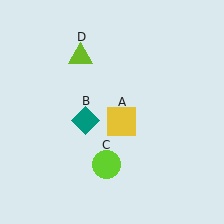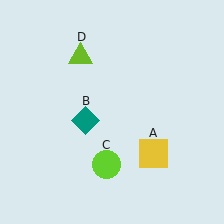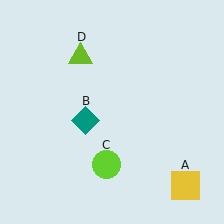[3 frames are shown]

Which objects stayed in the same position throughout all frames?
Teal diamond (object B) and lime circle (object C) and lime triangle (object D) remained stationary.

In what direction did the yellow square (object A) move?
The yellow square (object A) moved down and to the right.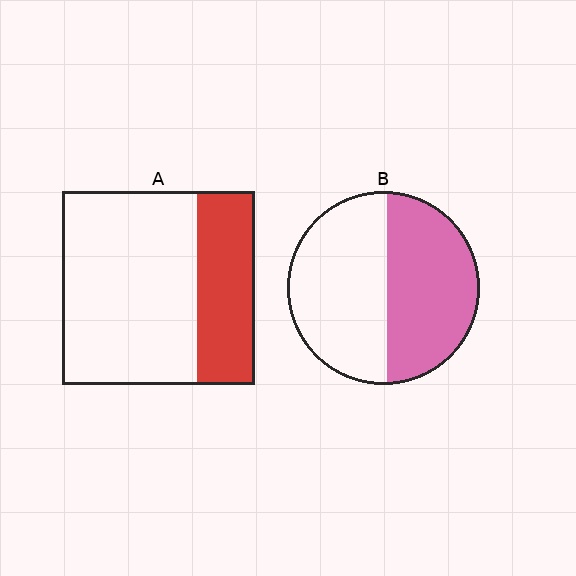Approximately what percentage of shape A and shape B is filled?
A is approximately 30% and B is approximately 50%.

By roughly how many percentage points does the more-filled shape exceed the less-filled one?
By roughly 20 percentage points (B over A).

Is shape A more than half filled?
No.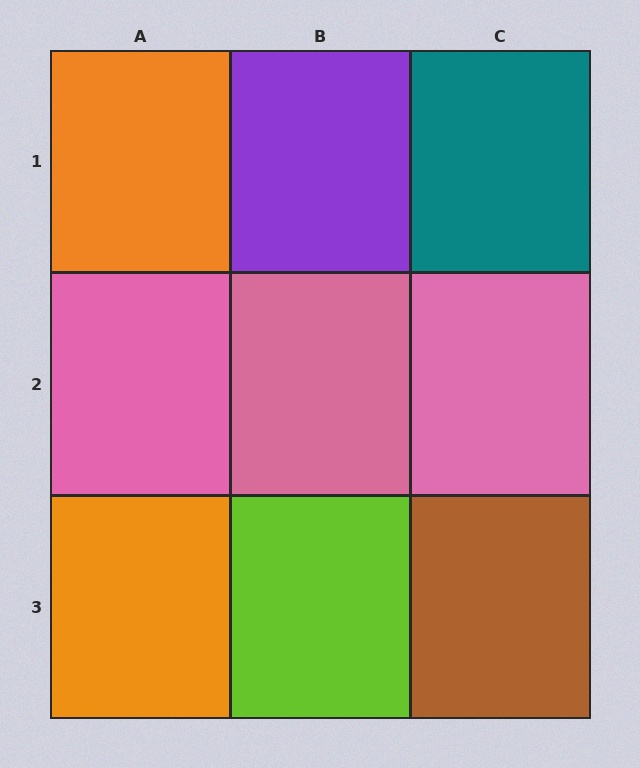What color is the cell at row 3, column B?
Lime.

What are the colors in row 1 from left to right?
Orange, purple, teal.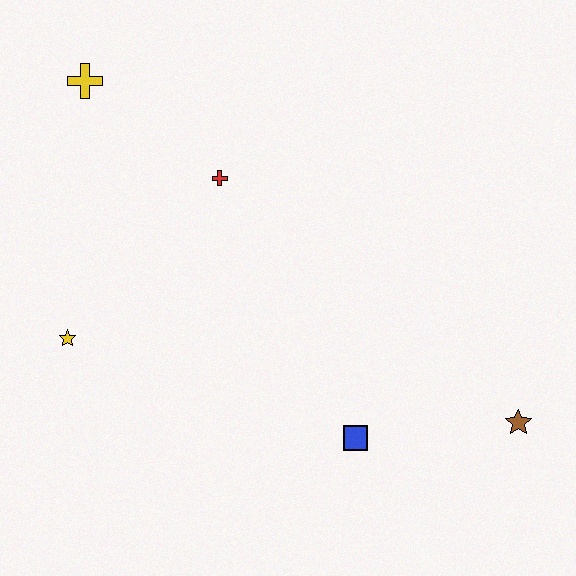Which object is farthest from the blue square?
The yellow cross is farthest from the blue square.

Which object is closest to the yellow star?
The red cross is closest to the yellow star.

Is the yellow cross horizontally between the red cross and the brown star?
No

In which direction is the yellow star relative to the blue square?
The yellow star is to the left of the blue square.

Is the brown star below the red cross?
Yes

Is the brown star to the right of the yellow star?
Yes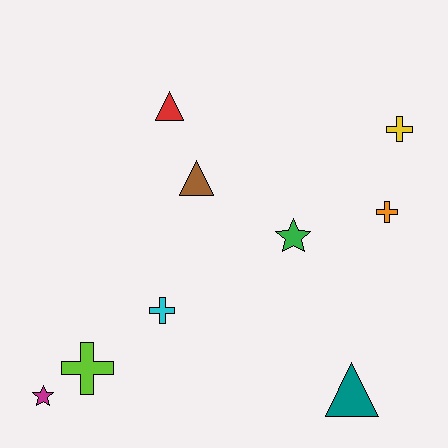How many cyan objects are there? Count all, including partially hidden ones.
There is 1 cyan object.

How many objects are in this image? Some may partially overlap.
There are 9 objects.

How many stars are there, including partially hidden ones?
There are 2 stars.